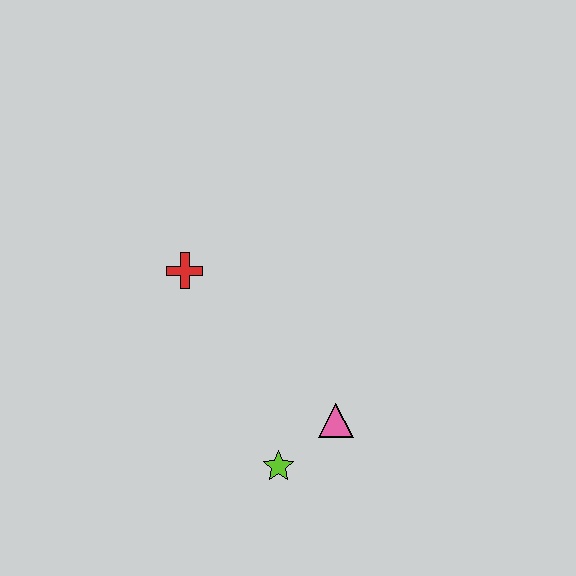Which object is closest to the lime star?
The pink triangle is closest to the lime star.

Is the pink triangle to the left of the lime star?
No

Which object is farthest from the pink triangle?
The red cross is farthest from the pink triangle.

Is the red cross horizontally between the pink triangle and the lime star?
No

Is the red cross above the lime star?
Yes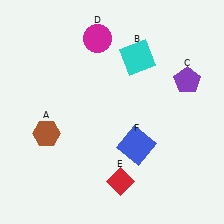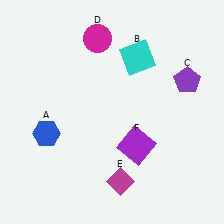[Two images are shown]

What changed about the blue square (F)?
In Image 1, F is blue. In Image 2, it changed to purple.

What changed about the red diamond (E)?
In Image 1, E is red. In Image 2, it changed to magenta.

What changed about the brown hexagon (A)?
In Image 1, A is brown. In Image 2, it changed to blue.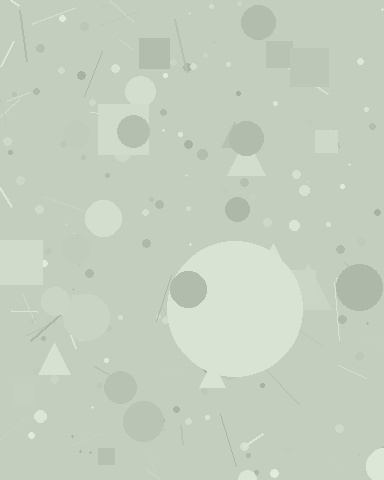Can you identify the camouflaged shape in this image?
The camouflaged shape is a circle.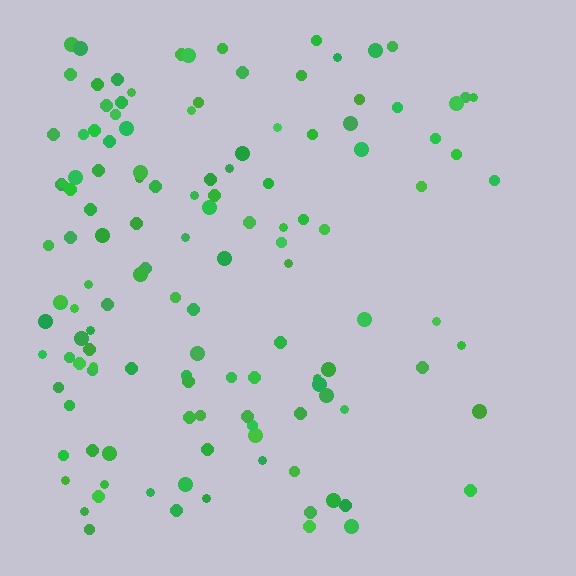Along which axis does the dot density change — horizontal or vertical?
Horizontal.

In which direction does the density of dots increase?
From right to left, with the left side densest.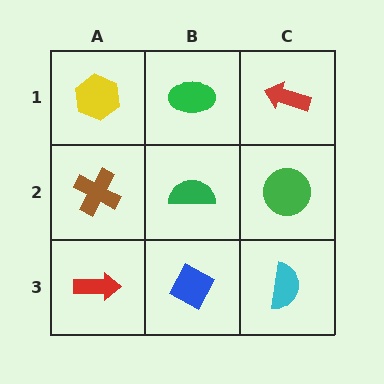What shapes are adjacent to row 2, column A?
A yellow hexagon (row 1, column A), a red arrow (row 3, column A), a green semicircle (row 2, column B).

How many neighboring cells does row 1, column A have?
2.